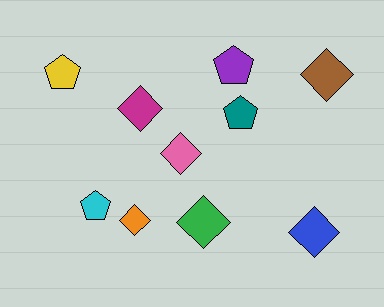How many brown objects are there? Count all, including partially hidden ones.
There is 1 brown object.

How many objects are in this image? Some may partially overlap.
There are 10 objects.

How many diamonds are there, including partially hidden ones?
There are 6 diamonds.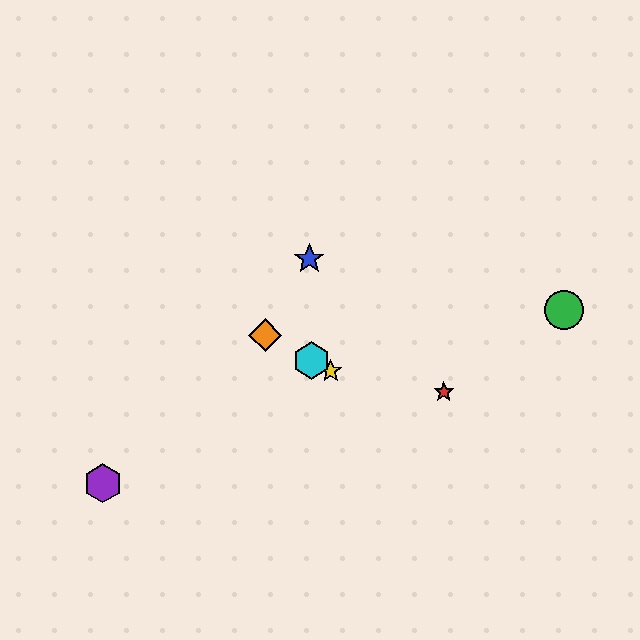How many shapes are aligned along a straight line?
3 shapes (the yellow star, the orange diamond, the cyan hexagon) are aligned along a straight line.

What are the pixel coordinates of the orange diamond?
The orange diamond is at (265, 335).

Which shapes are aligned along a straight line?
The yellow star, the orange diamond, the cyan hexagon are aligned along a straight line.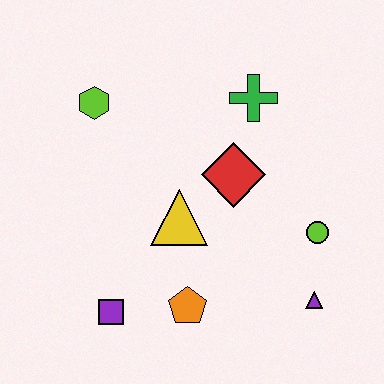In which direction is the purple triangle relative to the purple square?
The purple triangle is to the right of the purple square.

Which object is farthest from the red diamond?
The purple square is farthest from the red diamond.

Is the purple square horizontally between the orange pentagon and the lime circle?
No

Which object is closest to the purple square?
The orange pentagon is closest to the purple square.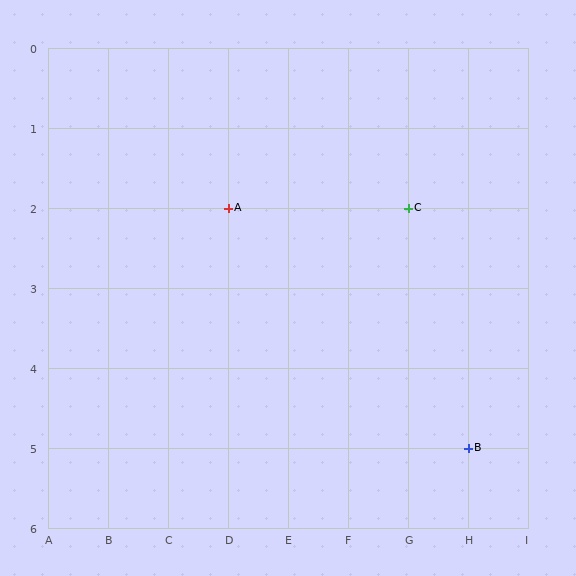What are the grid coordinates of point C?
Point C is at grid coordinates (G, 2).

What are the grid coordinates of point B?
Point B is at grid coordinates (H, 5).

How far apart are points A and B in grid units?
Points A and B are 4 columns and 3 rows apart (about 5.0 grid units diagonally).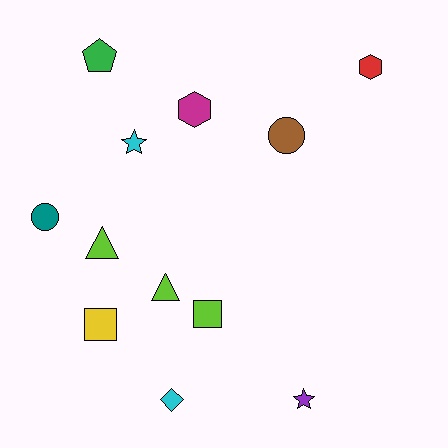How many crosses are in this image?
There are no crosses.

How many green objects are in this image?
There is 1 green object.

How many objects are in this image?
There are 12 objects.